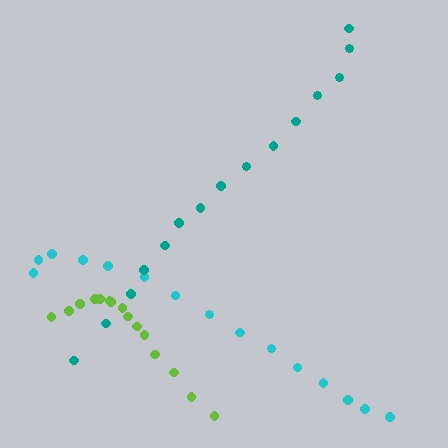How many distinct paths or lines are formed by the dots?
There are 3 distinct paths.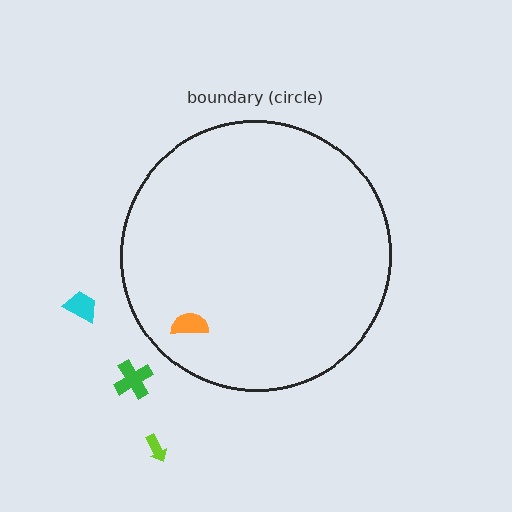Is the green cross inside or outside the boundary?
Outside.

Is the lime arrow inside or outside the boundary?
Outside.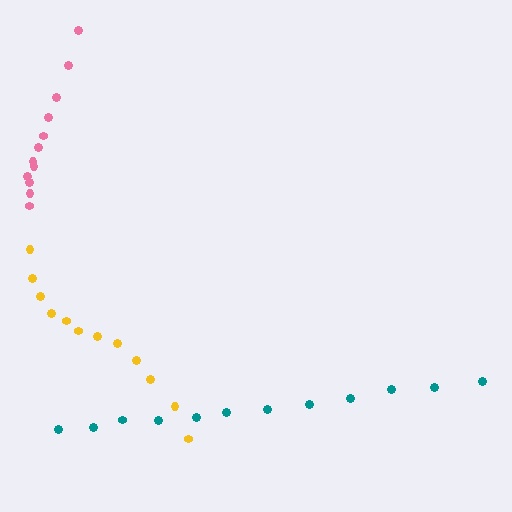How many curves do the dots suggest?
There are 3 distinct paths.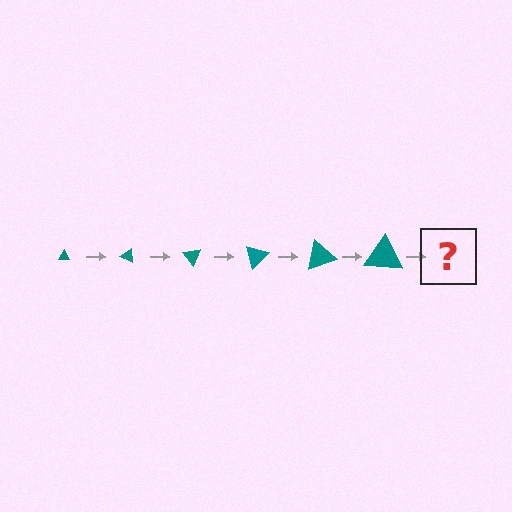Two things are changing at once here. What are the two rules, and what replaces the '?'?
The two rules are that the triangle grows larger each step and it rotates 25 degrees each step. The '?' should be a triangle, larger than the previous one and rotated 150 degrees from the start.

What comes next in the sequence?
The next element should be a triangle, larger than the previous one and rotated 150 degrees from the start.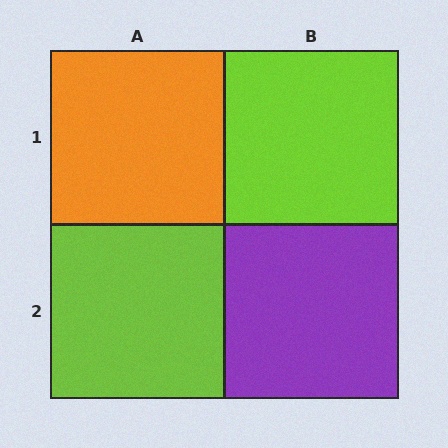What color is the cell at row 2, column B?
Purple.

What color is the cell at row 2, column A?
Lime.